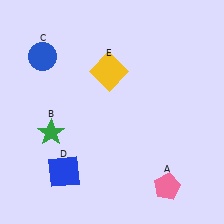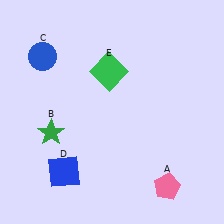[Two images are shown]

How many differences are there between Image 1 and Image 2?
There is 1 difference between the two images.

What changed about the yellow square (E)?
In Image 1, E is yellow. In Image 2, it changed to green.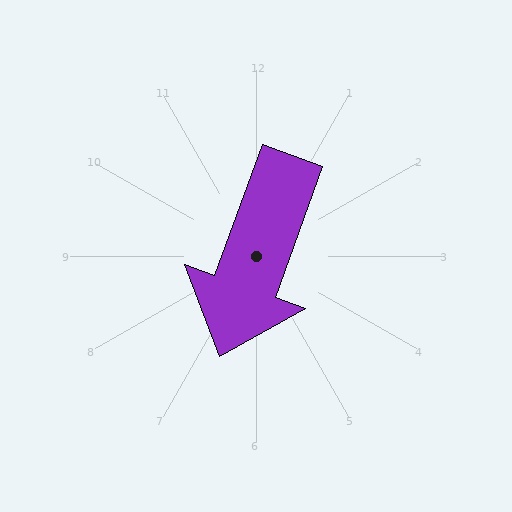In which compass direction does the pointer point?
South.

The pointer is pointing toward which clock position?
Roughly 7 o'clock.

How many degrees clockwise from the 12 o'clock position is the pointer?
Approximately 200 degrees.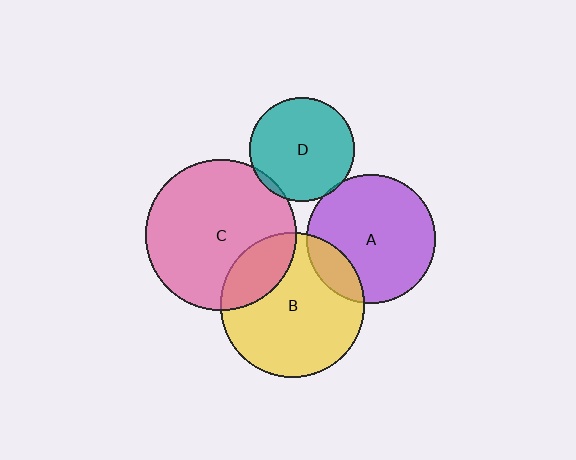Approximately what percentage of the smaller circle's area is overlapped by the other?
Approximately 15%.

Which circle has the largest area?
Circle C (pink).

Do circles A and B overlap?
Yes.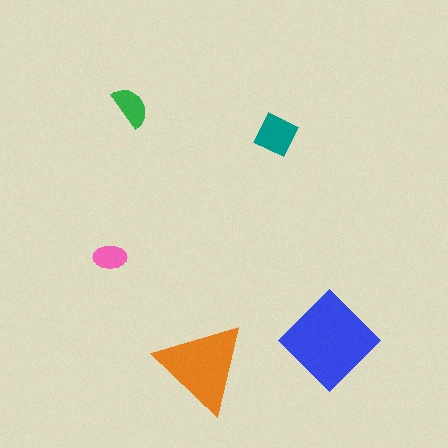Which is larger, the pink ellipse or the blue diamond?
The blue diamond.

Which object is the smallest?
The pink ellipse.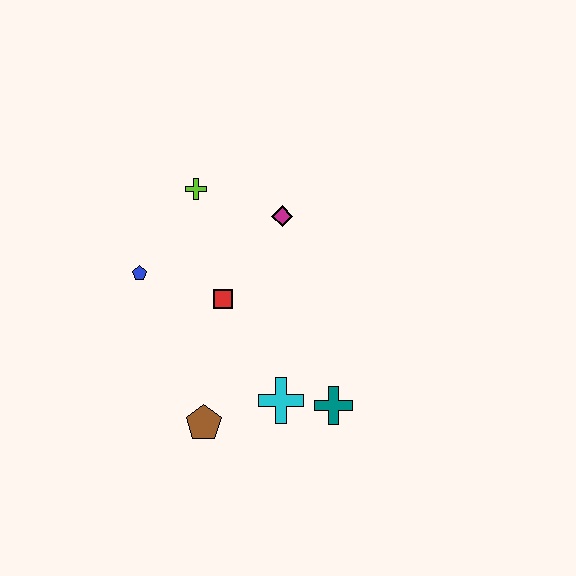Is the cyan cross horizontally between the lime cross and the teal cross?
Yes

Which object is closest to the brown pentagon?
The cyan cross is closest to the brown pentagon.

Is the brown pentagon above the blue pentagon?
No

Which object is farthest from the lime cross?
The teal cross is farthest from the lime cross.